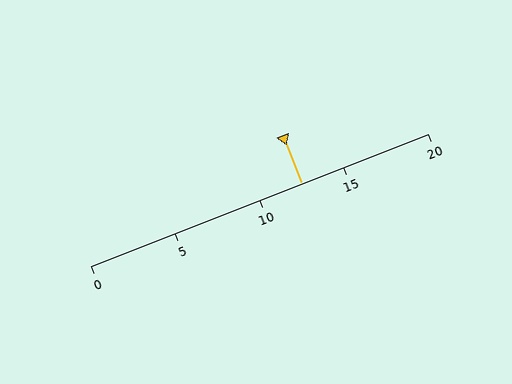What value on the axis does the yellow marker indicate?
The marker indicates approximately 12.5.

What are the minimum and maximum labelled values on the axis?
The axis runs from 0 to 20.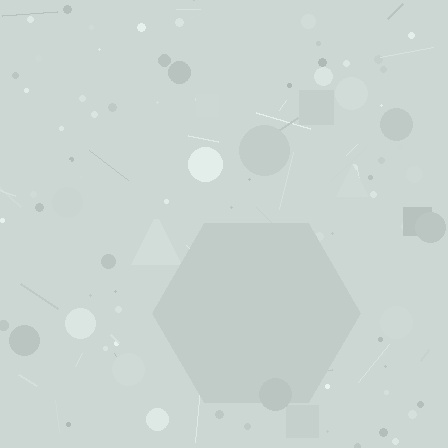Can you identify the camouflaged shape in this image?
The camouflaged shape is a hexagon.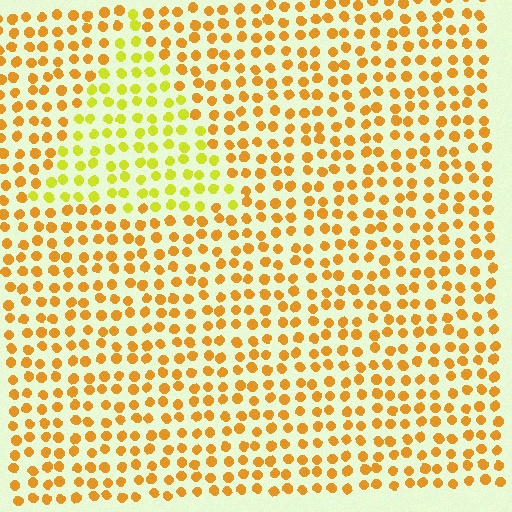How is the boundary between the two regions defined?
The boundary is defined purely by a slight shift in hue (about 32 degrees). Spacing, size, and orientation are identical on both sides.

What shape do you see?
I see a triangle.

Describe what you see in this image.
The image is filled with small orange elements in a uniform arrangement. A triangle-shaped region is visible where the elements are tinted to a slightly different hue, forming a subtle color boundary.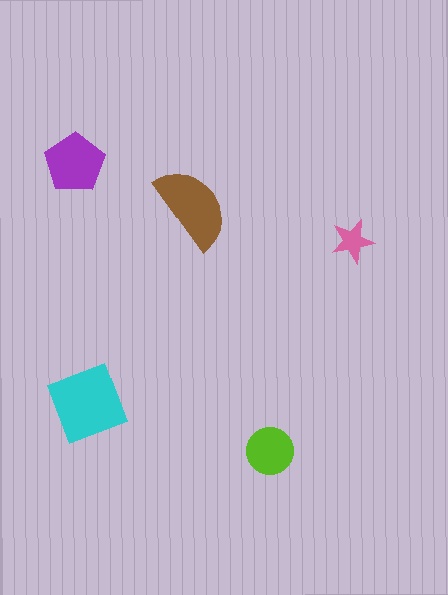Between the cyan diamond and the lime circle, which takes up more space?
The cyan diamond.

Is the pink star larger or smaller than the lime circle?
Smaller.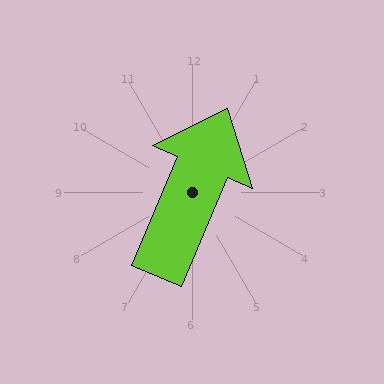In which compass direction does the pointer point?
Northeast.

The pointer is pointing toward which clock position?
Roughly 1 o'clock.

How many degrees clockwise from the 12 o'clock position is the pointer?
Approximately 23 degrees.